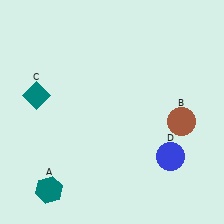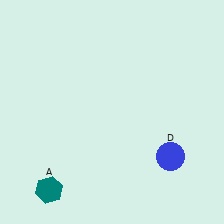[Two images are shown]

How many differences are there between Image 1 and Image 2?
There are 2 differences between the two images.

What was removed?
The teal diamond (C), the brown circle (B) were removed in Image 2.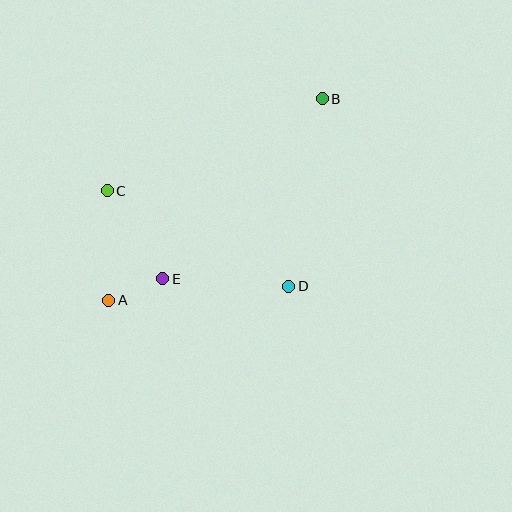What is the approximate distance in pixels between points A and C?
The distance between A and C is approximately 110 pixels.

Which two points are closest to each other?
Points A and E are closest to each other.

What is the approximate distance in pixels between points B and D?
The distance between B and D is approximately 190 pixels.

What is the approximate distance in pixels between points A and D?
The distance between A and D is approximately 180 pixels.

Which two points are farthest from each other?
Points A and B are farthest from each other.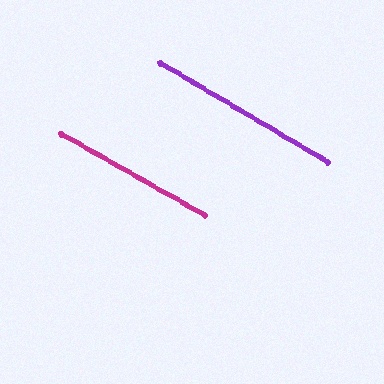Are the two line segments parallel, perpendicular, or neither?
Parallel — their directions differ by only 1.2°.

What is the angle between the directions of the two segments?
Approximately 1 degree.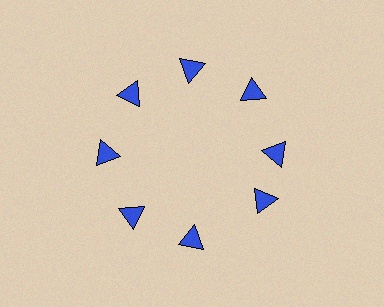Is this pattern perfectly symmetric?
No. The 8 blue triangles are arranged in a ring, but one element near the 4 o'clock position is rotated out of alignment along the ring, breaking the 8-fold rotational symmetry.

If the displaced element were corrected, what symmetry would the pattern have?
It would have 8-fold rotational symmetry — the pattern would map onto itself every 45 degrees.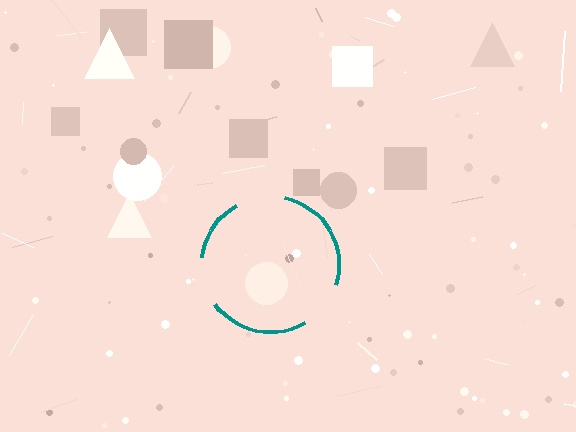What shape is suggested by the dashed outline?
The dashed outline suggests a circle.